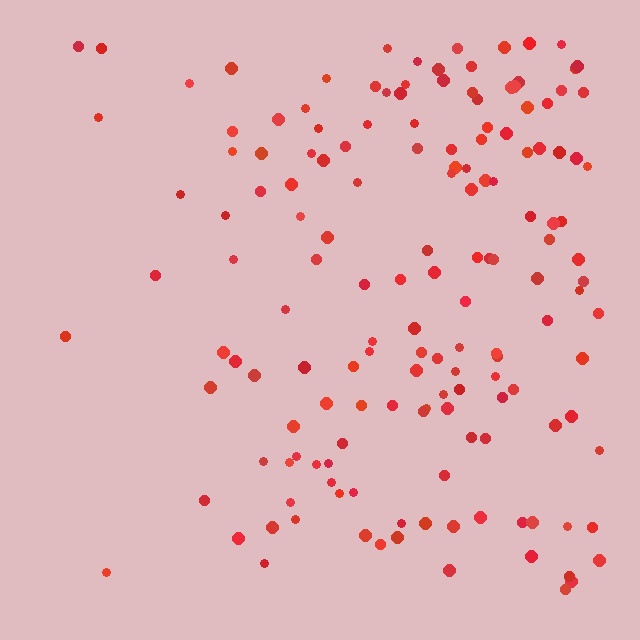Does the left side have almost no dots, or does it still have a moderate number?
Still a moderate number, just noticeably fewer than the right.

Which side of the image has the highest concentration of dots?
The right.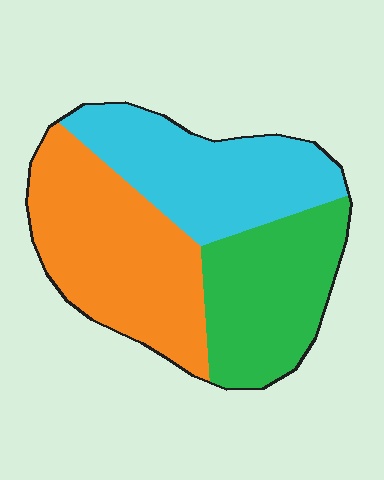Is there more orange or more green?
Orange.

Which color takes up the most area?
Orange, at roughly 40%.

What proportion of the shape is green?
Green takes up between a quarter and a half of the shape.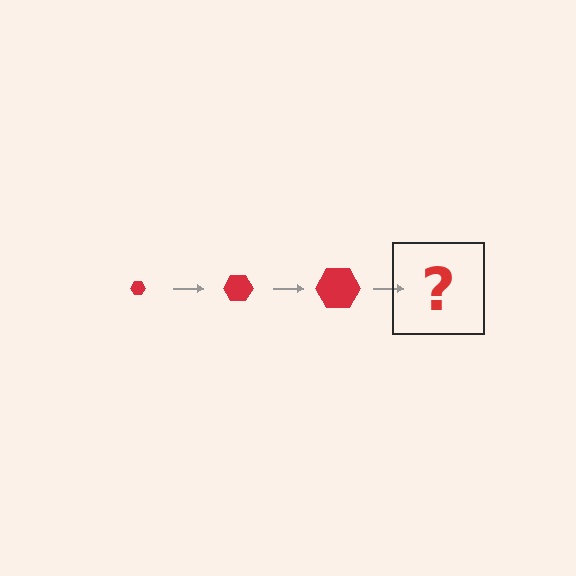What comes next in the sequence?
The next element should be a red hexagon, larger than the previous one.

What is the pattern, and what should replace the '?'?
The pattern is that the hexagon gets progressively larger each step. The '?' should be a red hexagon, larger than the previous one.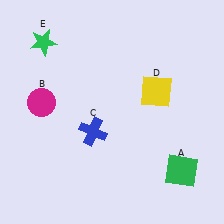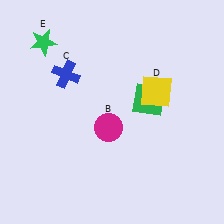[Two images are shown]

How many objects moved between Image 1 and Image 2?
3 objects moved between the two images.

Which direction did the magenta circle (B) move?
The magenta circle (B) moved right.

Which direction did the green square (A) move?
The green square (A) moved up.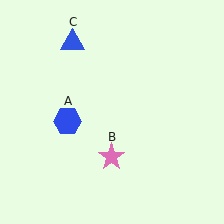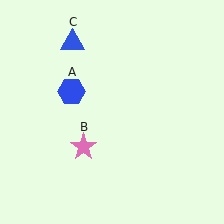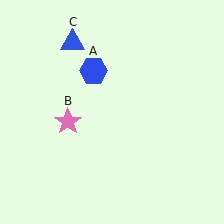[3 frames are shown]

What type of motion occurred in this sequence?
The blue hexagon (object A), pink star (object B) rotated clockwise around the center of the scene.